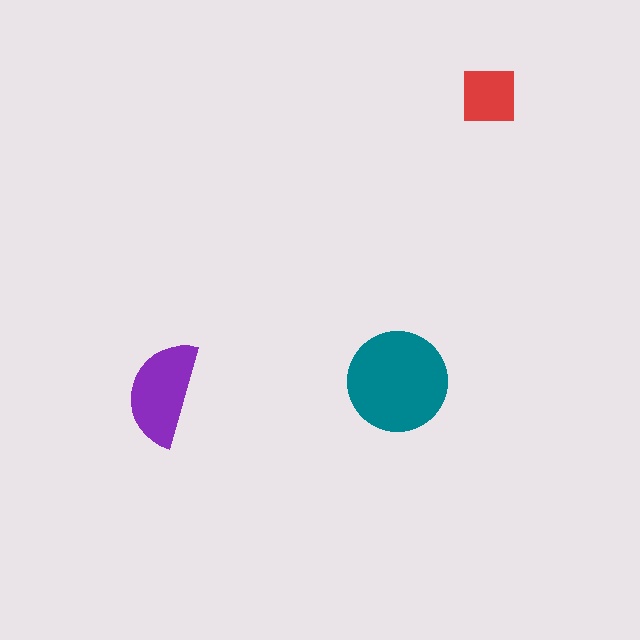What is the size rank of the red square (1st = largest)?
3rd.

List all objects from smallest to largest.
The red square, the purple semicircle, the teal circle.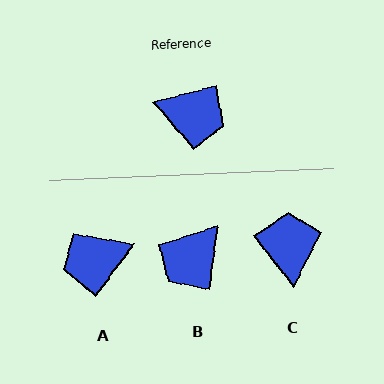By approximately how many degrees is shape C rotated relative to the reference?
Approximately 112 degrees counter-clockwise.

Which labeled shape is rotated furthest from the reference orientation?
A, about 141 degrees away.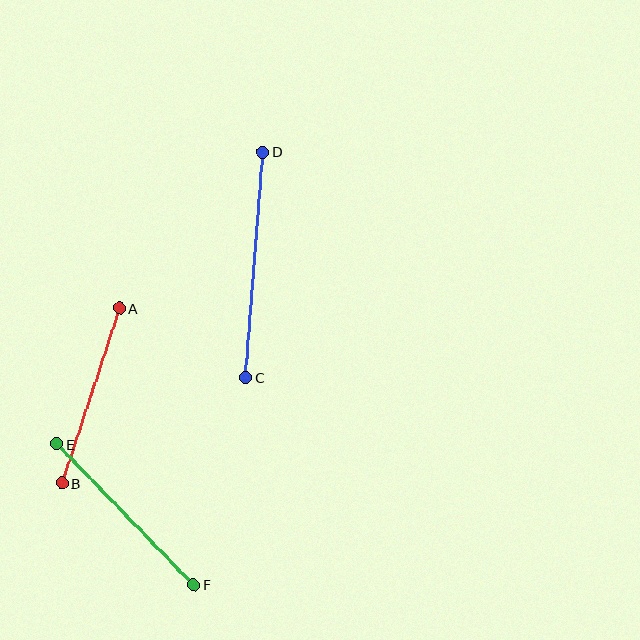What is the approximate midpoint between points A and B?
The midpoint is at approximately (91, 396) pixels.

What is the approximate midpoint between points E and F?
The midpoint is at approximately (125, 514) pixels.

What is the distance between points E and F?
The distance is approximately 197 pixels.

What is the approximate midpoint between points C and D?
The midpoint is at approximately (254, 265) pixels.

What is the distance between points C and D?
The distance is approximately 226 pixels.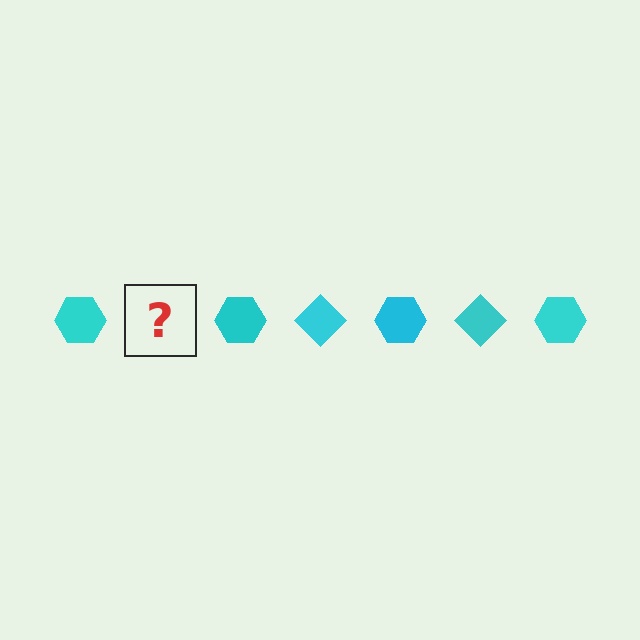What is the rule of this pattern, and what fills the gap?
The rule is that the pattern cycles through hexagon, diamond shapes in cyan. The gap should be filled with a cyan diamond.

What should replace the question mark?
The question mark should be replaced with a cyan diamond.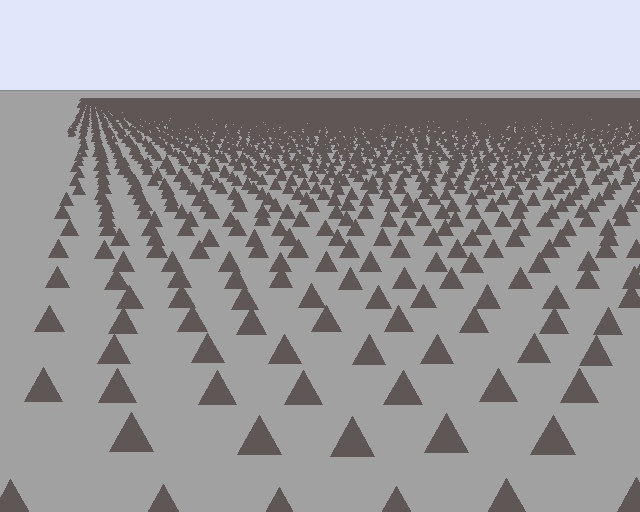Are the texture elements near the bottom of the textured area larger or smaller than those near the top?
Larger. Near the bottom, elements are closer to the viewer and appear at a bigger on-screen size.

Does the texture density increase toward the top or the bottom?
Density increases toward the top.